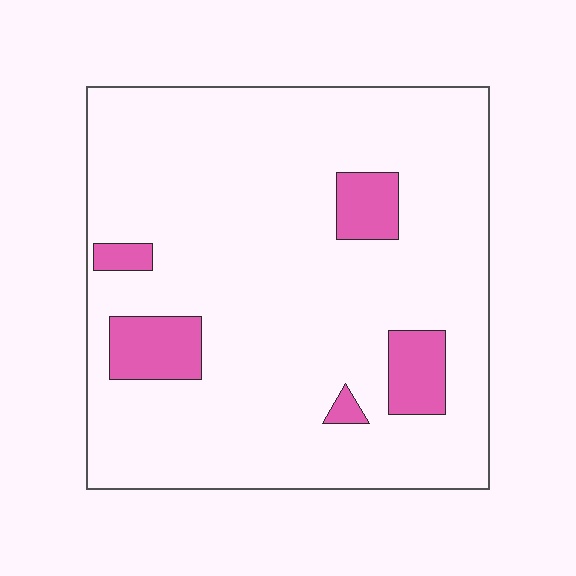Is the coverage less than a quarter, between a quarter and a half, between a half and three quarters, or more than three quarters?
Less than a quarter.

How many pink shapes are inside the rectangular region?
5.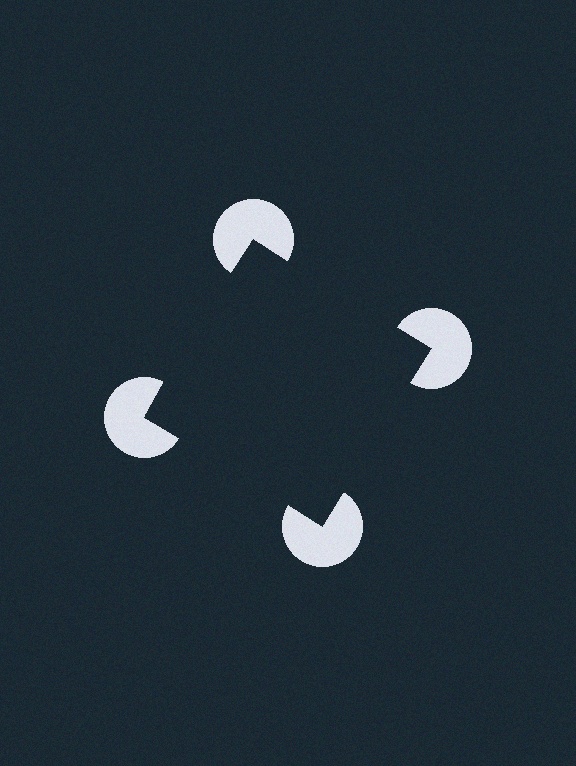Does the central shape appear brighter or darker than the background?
It typically appears slightly darker than the background, even though no actual brightness change is drawn.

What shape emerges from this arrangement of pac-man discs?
An illusory square — its edges are inferred from the aligned wedge cuts in the pac-man discs, not physically drawn.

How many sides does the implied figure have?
4 sides.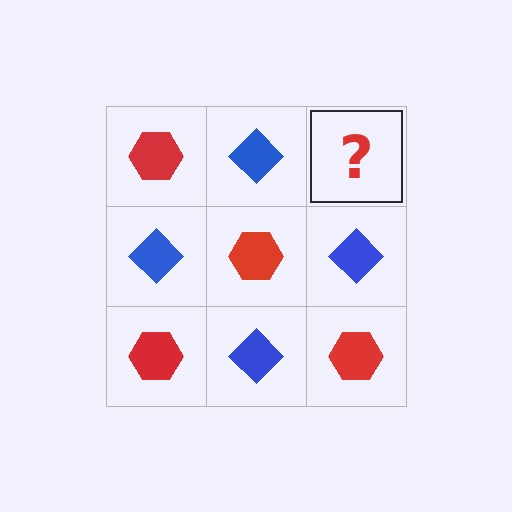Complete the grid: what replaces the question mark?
The question mark should be replaced with a red hexagon.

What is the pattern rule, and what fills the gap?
The rule is that it alternates red hexagon and blue diamond in a checkerboard pattern. The gap should be filled with a red hexagon.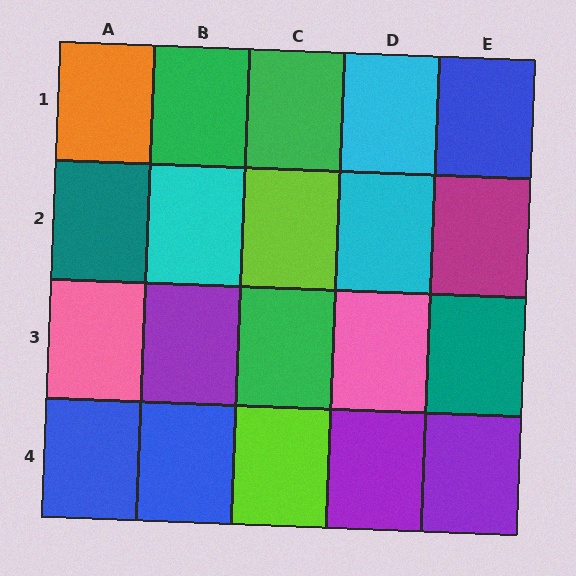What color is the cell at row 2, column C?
Lime.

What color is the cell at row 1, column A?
Orange.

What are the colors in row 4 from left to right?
Blue, blue, lime, purple, purple.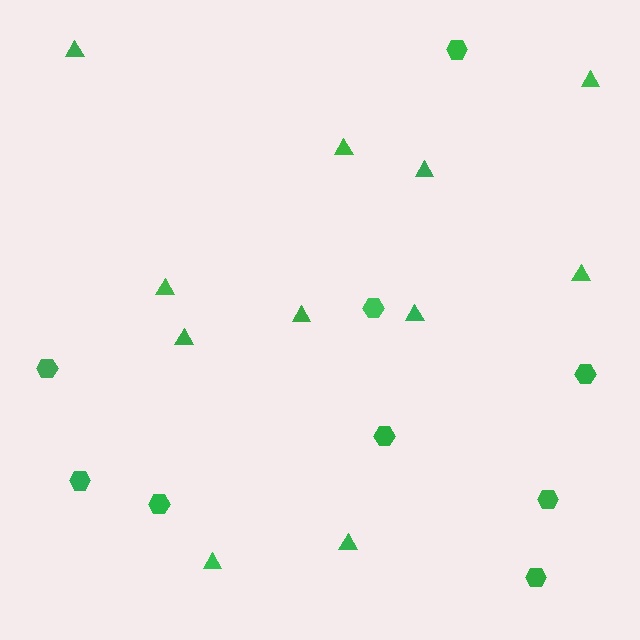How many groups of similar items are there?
There are 2 groups: one group of hexagons (9) and one group of triangles (11).